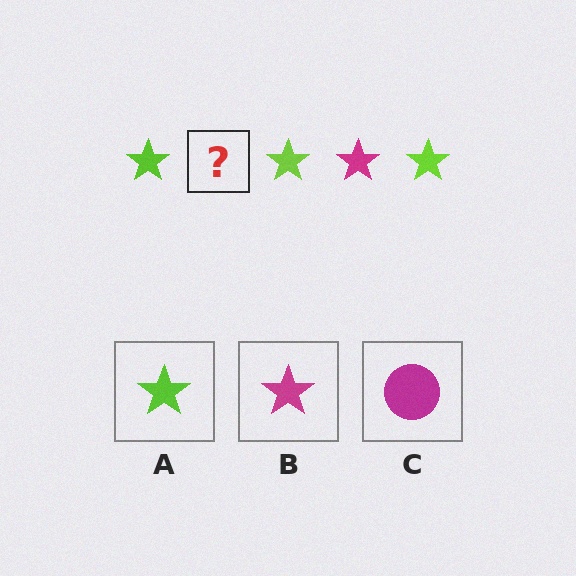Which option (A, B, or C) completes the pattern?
B.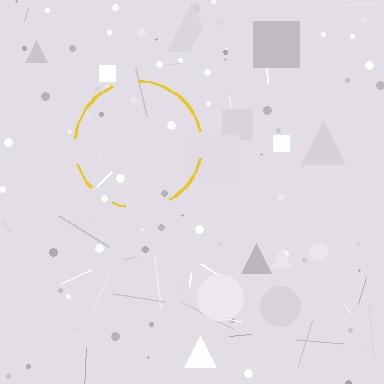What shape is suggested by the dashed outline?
The dashed outline suggests a circle.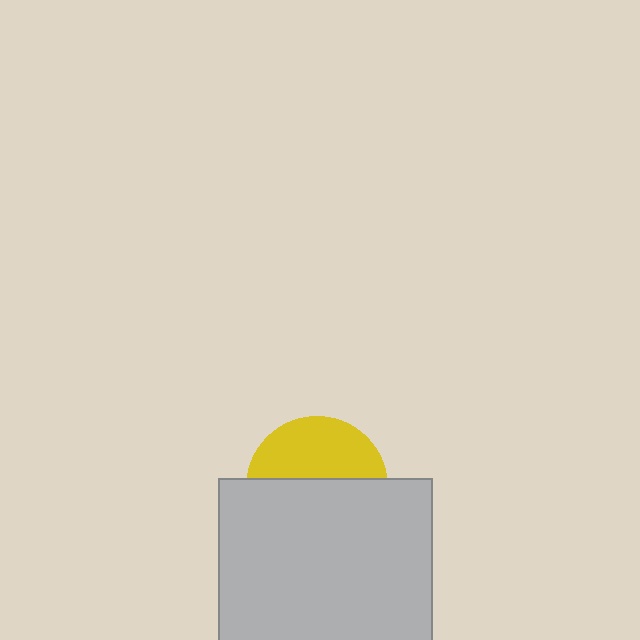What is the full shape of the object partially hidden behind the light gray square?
The partially hidden object is a yellow circle.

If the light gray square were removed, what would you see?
You would see the complete yellow circle.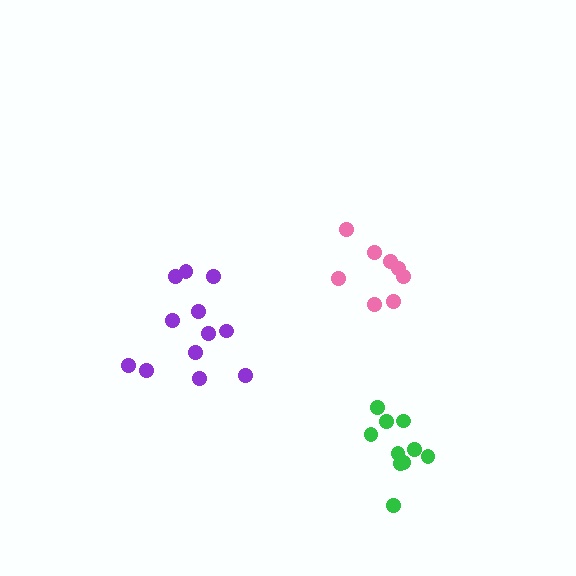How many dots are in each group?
Group 1: 10 dots, Group 2: 8 dots, Group 3: 12 dots (30 total).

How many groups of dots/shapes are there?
There are 3 groups.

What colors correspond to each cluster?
The clusters are colored: green, pink, purple.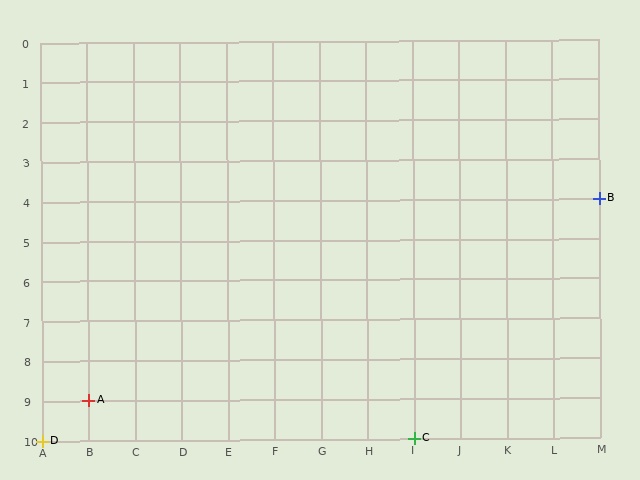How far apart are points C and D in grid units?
Points C and D are 8 columns apart.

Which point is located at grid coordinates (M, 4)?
Point B is at (M, 4).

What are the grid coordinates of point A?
Point A is at grid coordinates (B, 9).